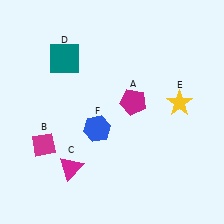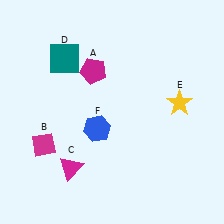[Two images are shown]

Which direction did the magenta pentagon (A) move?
The magenta pentagon (A) moved left.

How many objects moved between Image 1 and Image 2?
1 object moved between the two images.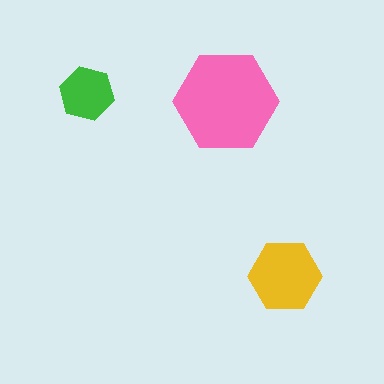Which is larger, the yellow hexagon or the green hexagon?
The yellow one.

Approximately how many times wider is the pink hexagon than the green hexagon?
About 2 times wider.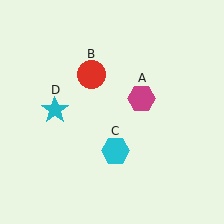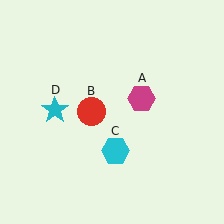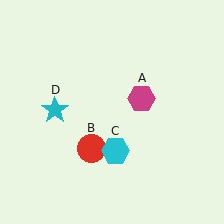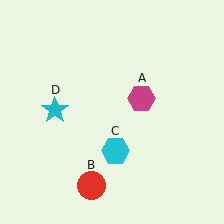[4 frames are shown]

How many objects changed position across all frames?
1 object changed position: red circle (object B).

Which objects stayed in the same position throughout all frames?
Magenta hexagon (object A) and cyan hexagon (object C) and cyan star (object D) remained stationary.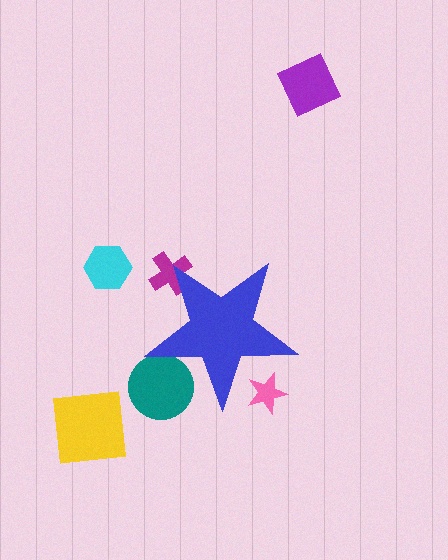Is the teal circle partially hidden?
Yes, the teal circle is partially hidden behind the blue star.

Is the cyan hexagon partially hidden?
No, the cyan hexagon is fully visible.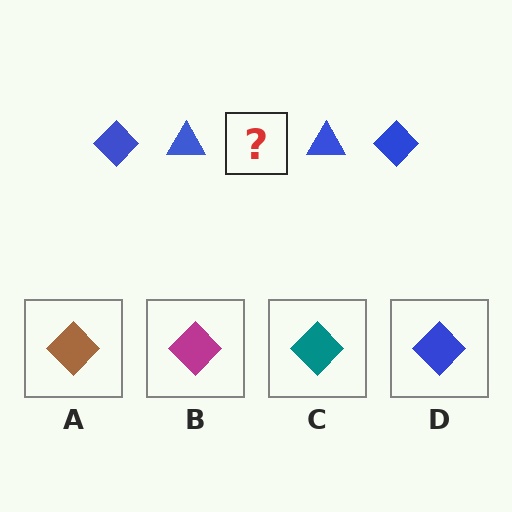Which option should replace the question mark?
Option D.